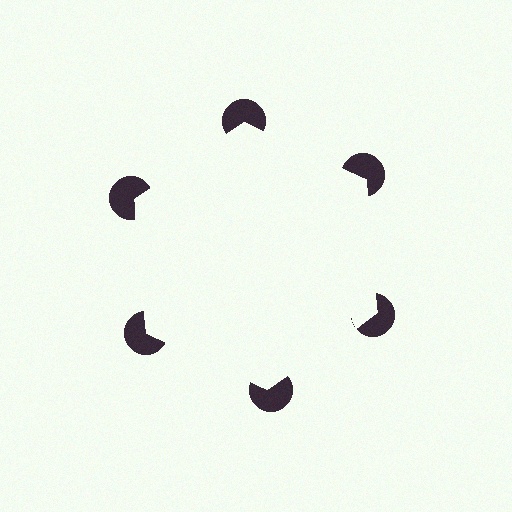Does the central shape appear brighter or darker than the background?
It typically appears slightly brighter than the background, even though no actual brightness change is drawn.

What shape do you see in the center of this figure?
An illusory hexagon — its edges are inferred from the aligned wedge cuts in the pac-man discs, not physically drawn.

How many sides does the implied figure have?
6 sides.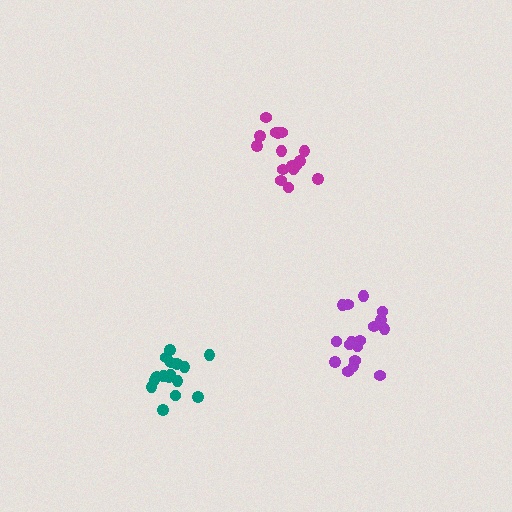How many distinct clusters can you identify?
There are 3 distinct clusters.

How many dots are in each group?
Group 1: 16 dots, Group 2: 16 dots, Group 3: 17 dots (49 total).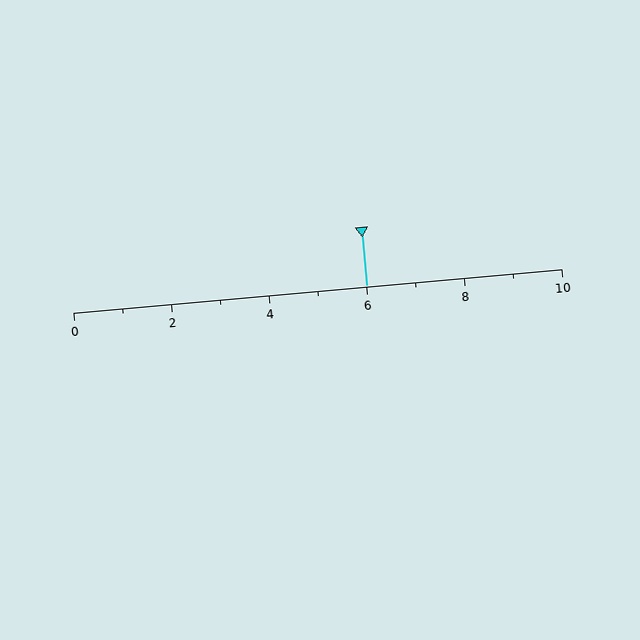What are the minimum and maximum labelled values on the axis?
The axis runs from 0 to 10.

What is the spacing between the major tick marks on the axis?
The major ticks are spaced 2 apart.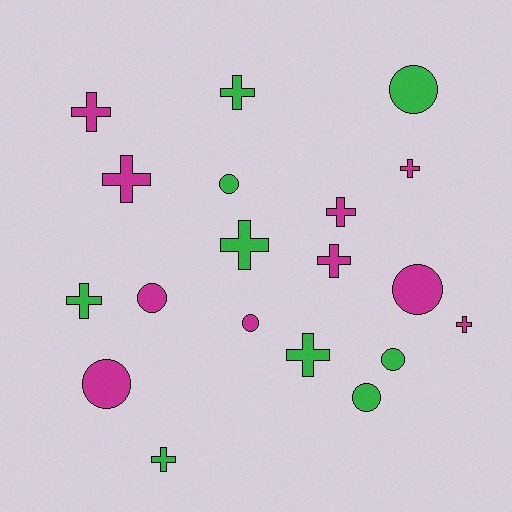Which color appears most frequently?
Magenta, with 10 objects.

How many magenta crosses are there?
There are 6 magenta crosses.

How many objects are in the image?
There are 19 objects.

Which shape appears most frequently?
Cross, with 11 objects.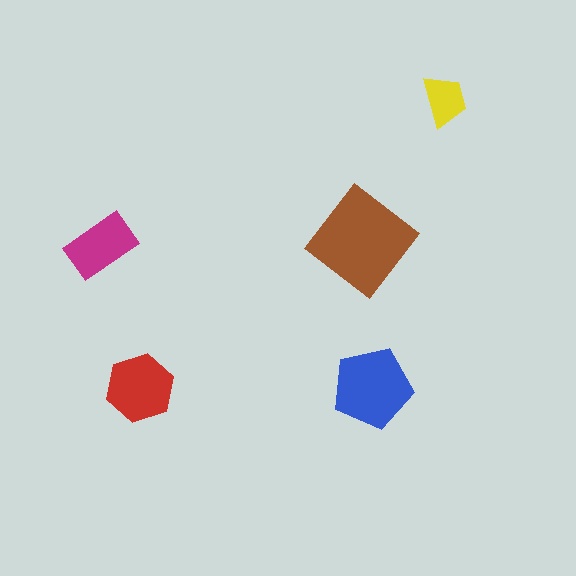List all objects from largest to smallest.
The brown diamond, the blue pentagon, the red hexagon, the magenta rectangle, the yellow trapezoid.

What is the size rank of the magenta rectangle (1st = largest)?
4th.